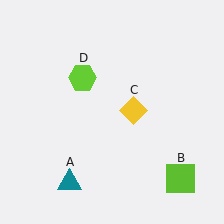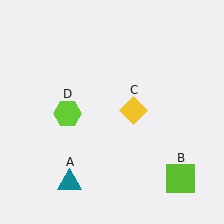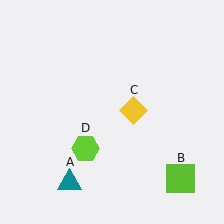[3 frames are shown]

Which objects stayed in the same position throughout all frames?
Teal triangle (object A) and lime square (object B) and yellow diamond (object C) remained stationary.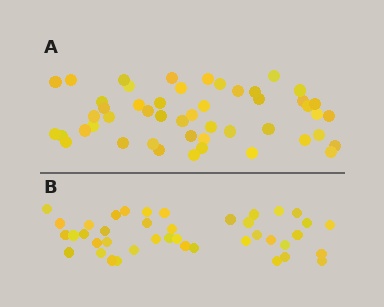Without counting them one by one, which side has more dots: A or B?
Region A (the top region) has more dots.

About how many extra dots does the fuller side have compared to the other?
Region A has roughly 8 or so more dots than region B.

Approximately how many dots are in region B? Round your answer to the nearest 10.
About 40 dots. (The exact count is 41, which rounds to 40.)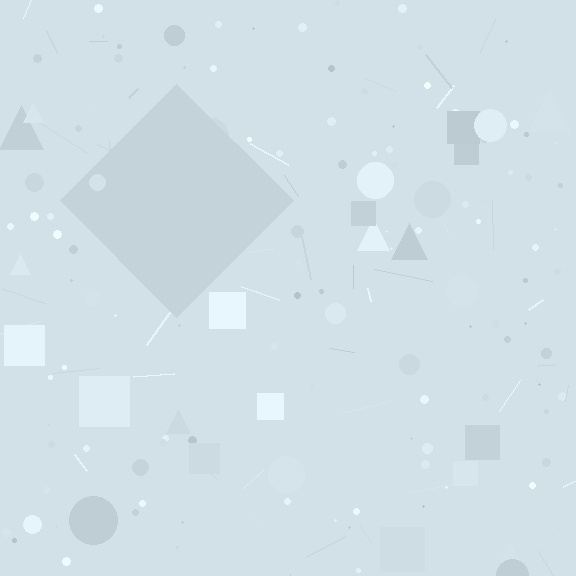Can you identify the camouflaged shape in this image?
The camouflaged shape is a diamond.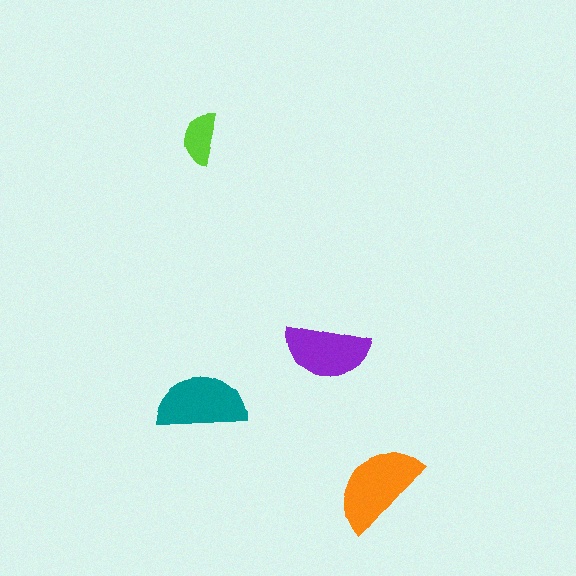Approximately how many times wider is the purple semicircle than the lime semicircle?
About 1.5 times wider.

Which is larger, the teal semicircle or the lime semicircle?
The teal one.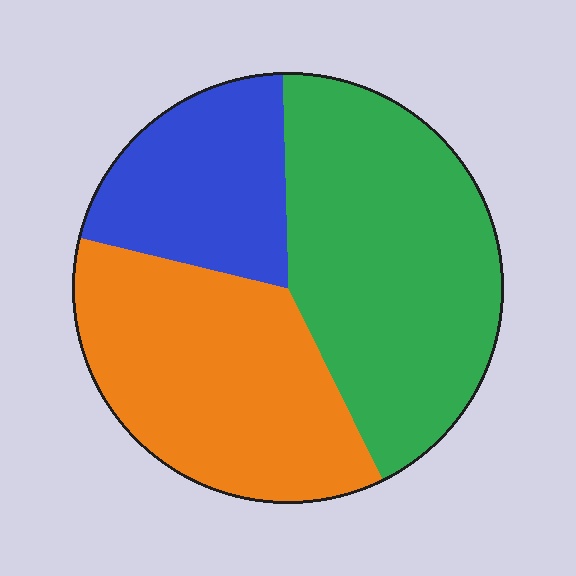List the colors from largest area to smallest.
From largest to smallest: green, orange, blue.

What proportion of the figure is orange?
Orange takes up between a quarter and a half of the figure.